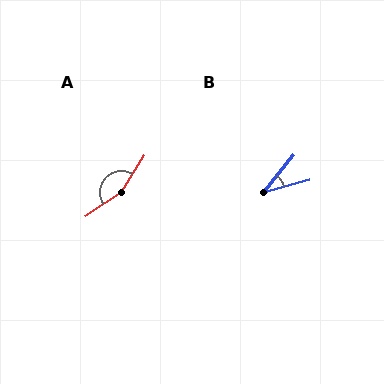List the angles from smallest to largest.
B (36°), A (156°).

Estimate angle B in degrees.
Approximately 36 degrees.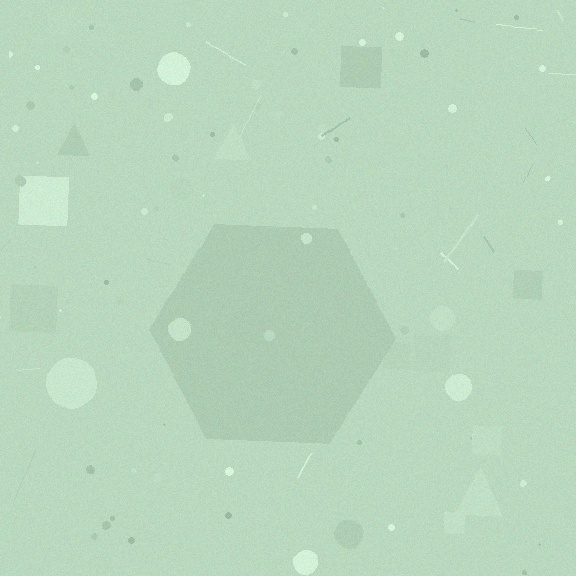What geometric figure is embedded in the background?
A hexagon is embedded in the background.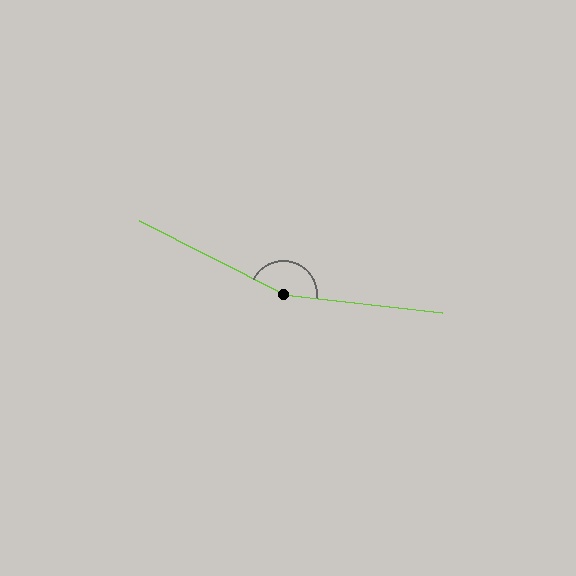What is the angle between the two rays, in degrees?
Approximately 160 degrees.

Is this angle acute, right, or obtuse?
It is obtuse.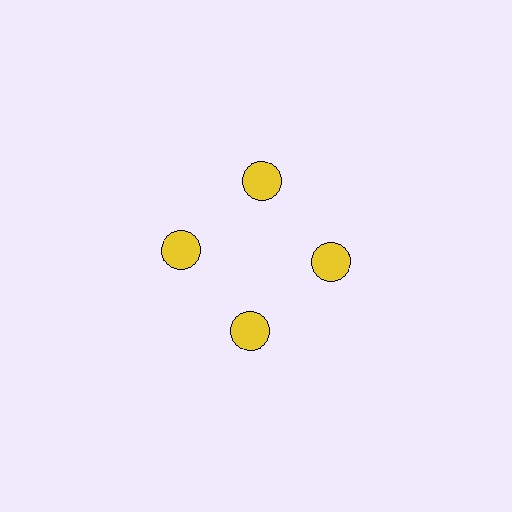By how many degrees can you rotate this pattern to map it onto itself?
The pattern maps onto itself every 90 degrees of rotation.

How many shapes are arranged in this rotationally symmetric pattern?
There are 4 shapes, arranged in 4 groups of 1.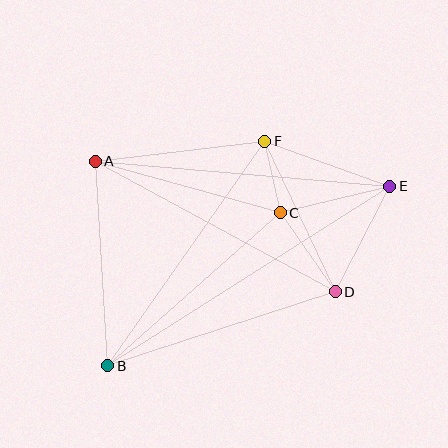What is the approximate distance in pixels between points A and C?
The distance between A and C is approximately 192 pixels.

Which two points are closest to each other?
Points C and F are closest to each other.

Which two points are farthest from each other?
Points B and E are farthest from each other.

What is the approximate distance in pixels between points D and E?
The distance between D and E is approximately 119 pixels.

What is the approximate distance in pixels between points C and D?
The distance between C and D is approximately 96 pixels.